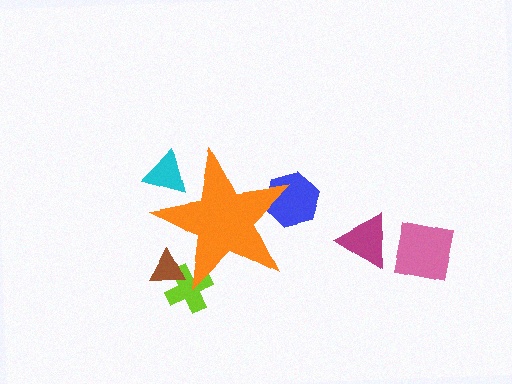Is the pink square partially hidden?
No, the pink square is fully visible.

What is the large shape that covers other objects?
An orange star.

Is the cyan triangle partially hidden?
Yes, the cyan triangle is partially hidden behind the orange star.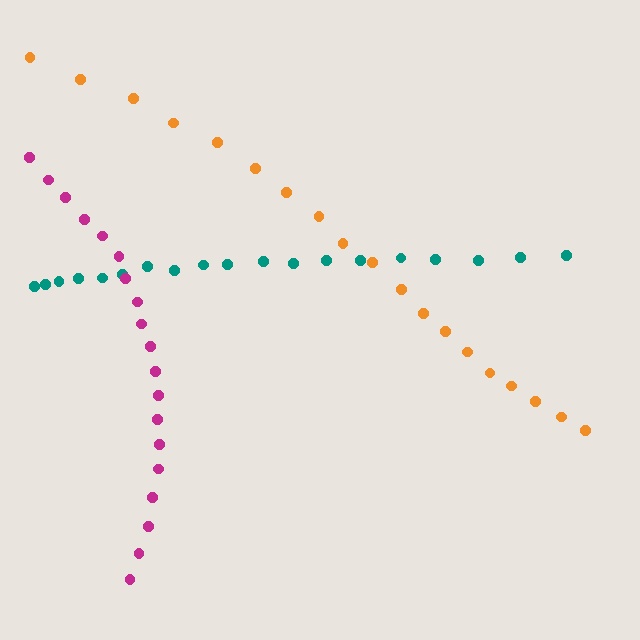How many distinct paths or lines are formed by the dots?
There are 3 distinct paths.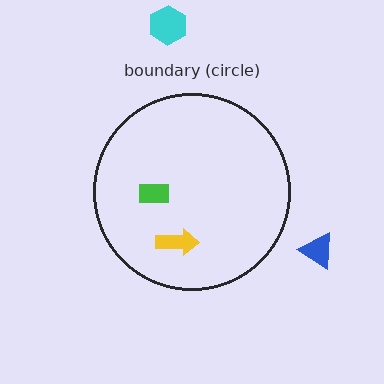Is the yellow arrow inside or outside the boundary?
Inside.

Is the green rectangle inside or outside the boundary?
Inside.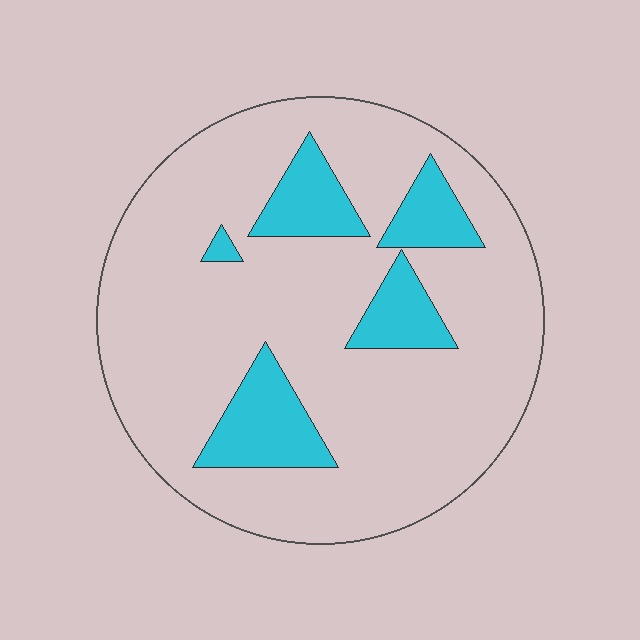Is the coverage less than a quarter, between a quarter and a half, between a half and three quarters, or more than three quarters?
Less than a quarter.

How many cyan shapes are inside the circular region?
5.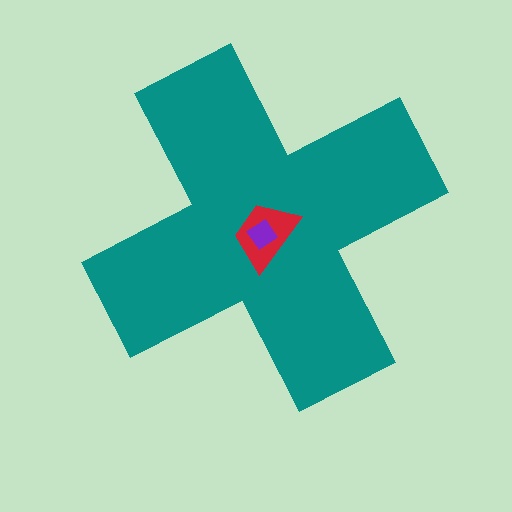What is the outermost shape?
The teal cross.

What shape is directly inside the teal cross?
The red trapezoid.